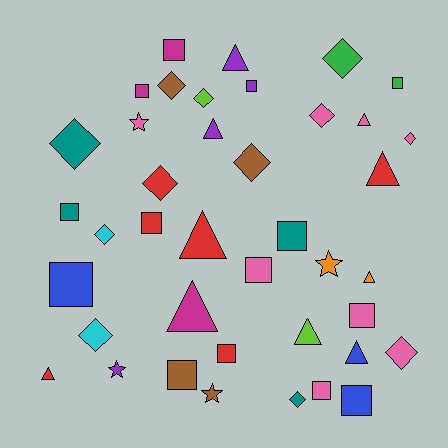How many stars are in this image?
There are 4 stars.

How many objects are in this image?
There are 40 objects.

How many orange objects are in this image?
There are 2 orange objects.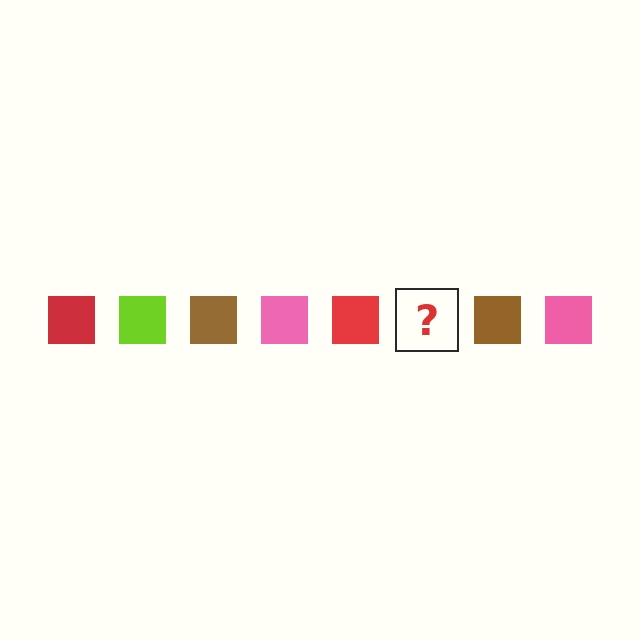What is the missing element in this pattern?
The missing element is a lime square.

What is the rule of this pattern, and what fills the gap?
The rule is that the pattern cycles through red, lime, brown, pink squares. The gap should be filled with a lime square.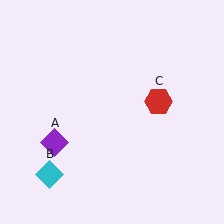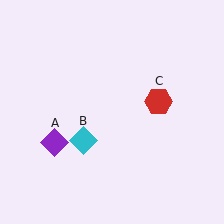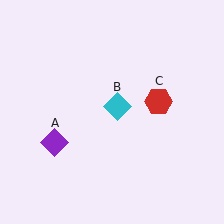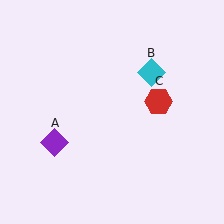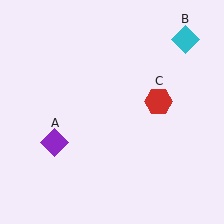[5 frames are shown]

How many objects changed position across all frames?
1 object changed position: cyan diamond (object B).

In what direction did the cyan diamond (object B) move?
The cyan diamond (object B) moved up and to the right.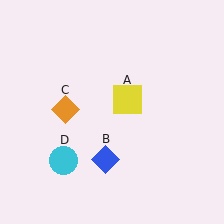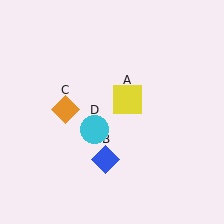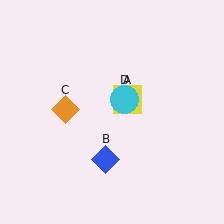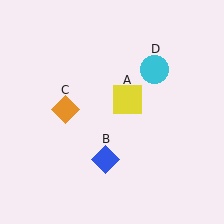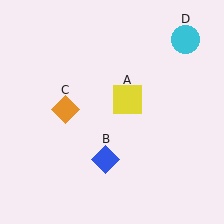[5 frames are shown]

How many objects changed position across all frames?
1 object changed position: cyan circle (object D).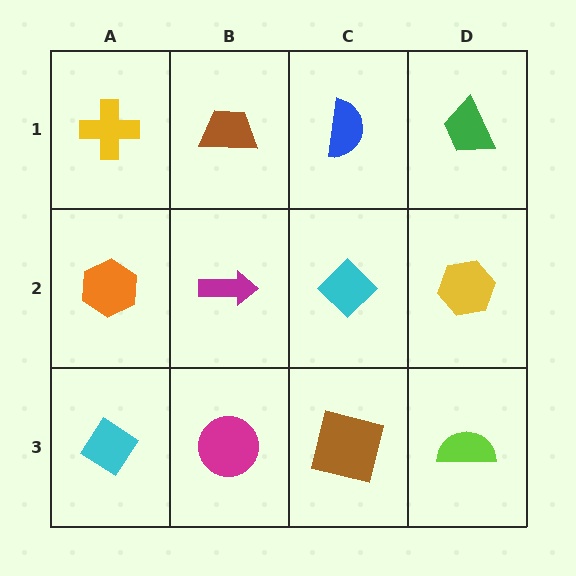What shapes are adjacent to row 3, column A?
An orange hexagon (row 2, column A), a magenta circle (row 3, column B).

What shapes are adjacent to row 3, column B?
A magenta arrow (row 2, column B), a cyan diamond (row 3, column A), a brown square (row 3, column C).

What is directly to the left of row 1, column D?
A blue semicircle.